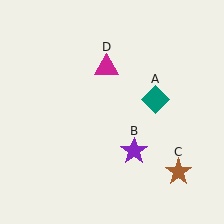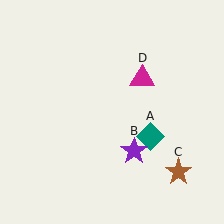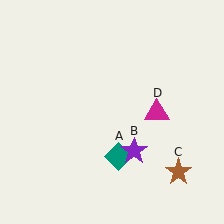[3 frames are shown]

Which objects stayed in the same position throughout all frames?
Purple star (object B) and brown star (object C) remained stationary.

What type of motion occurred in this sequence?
The teal diamond (object A), magenta triangle (object D) rotated clockwise around the center of the scene.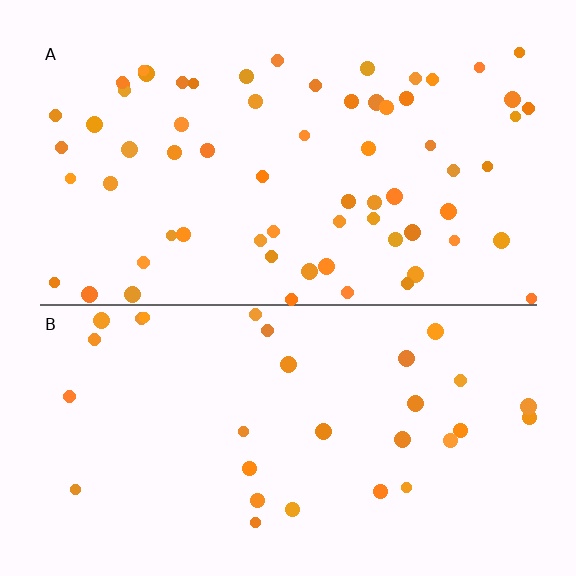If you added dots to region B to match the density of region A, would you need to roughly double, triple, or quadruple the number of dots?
Approximately double.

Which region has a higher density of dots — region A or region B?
A (the top).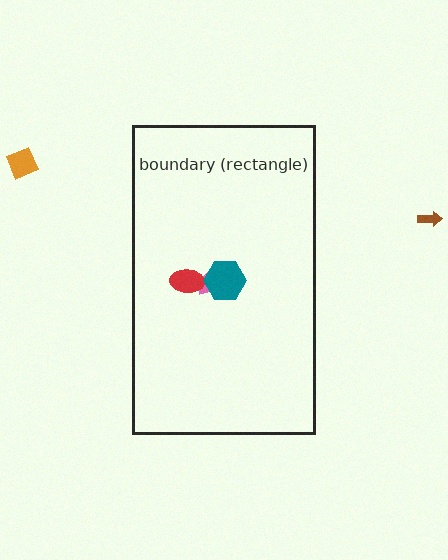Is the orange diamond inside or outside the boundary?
Outside.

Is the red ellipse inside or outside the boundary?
Inside.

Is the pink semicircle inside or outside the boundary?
Inside.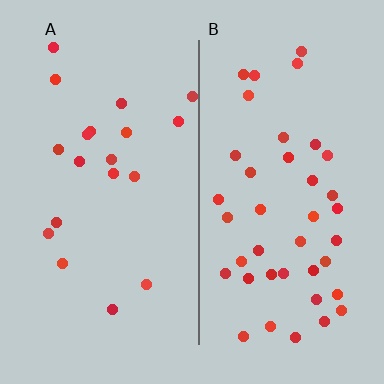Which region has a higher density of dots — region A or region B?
B (the right).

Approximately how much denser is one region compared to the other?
Approximately 2.1× — region B over region A.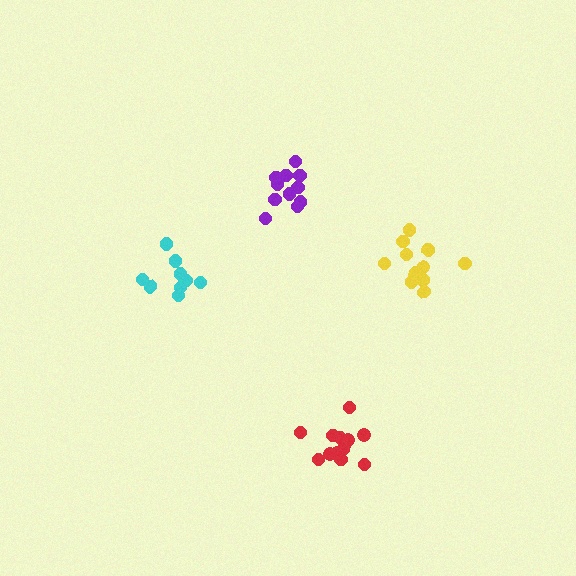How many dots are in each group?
Group 1: 11 dots, Group 2: 13 dots, Group 3: 9 dots, Group 4: 14 dots (47 total).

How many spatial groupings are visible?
There are 4 spatial groupings.